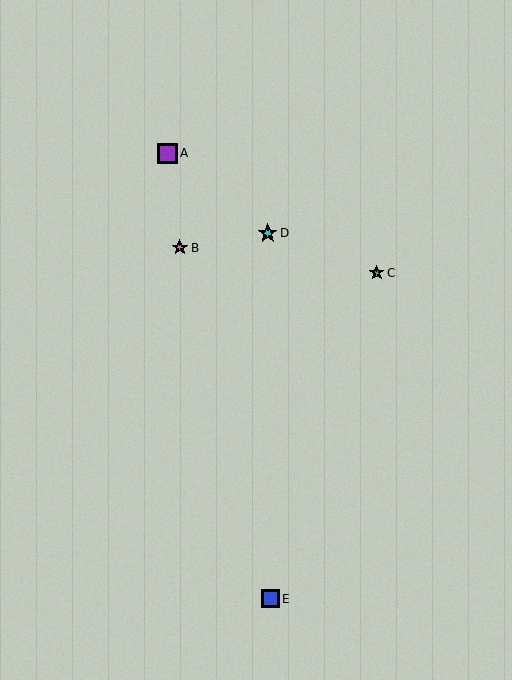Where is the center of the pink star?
The center of the pink star is at (180, 248).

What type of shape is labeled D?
Shape D is a cyan star.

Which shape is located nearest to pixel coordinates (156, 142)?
The purple square (labeled A) at (167, 153) is nearest to that location.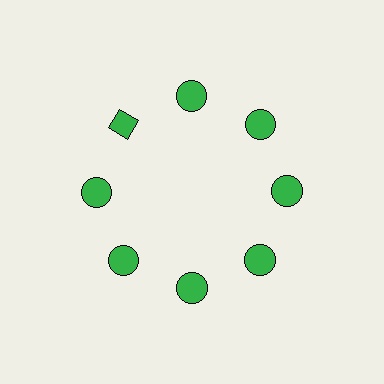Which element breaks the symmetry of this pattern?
The green diamond at roughly the 10 o'clock position breaks the symmetry. All other shapes are green circles.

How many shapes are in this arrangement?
There are 8 shapes arranged in a ring pattern.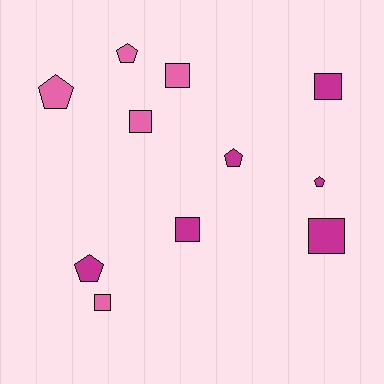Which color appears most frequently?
Magenta, with 6 objects.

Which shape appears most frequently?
Square, with 6 objects.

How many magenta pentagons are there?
There are 3 magenta pentagons.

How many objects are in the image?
There are 11 objects.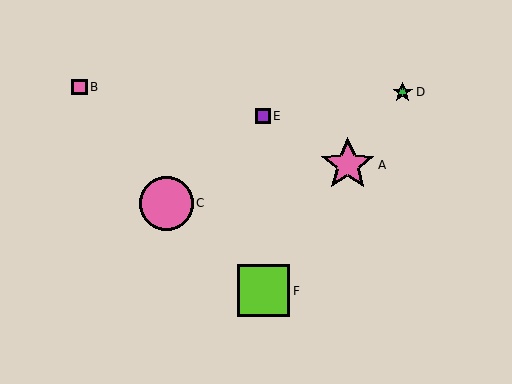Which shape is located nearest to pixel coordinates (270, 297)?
The lime square (labeled F) at (264, 291) is nearest to that location.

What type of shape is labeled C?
Shape C is a pink circle.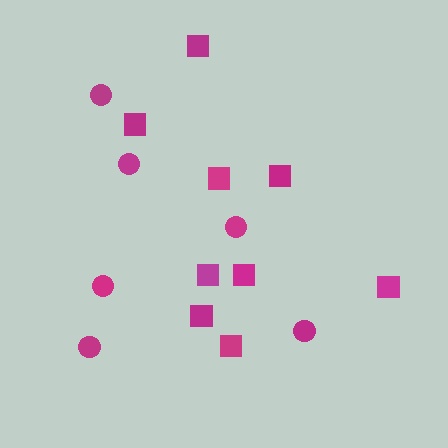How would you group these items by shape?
There are 2 groups: one group of squares (9) and one group of circles (6).